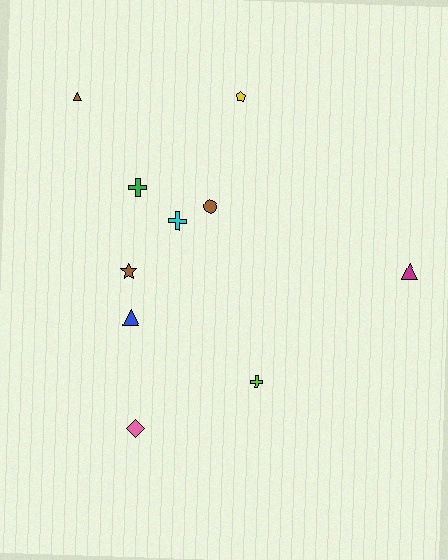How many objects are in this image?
There are 10 objects.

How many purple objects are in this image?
There are no purple objects.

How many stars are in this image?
There is 1 star.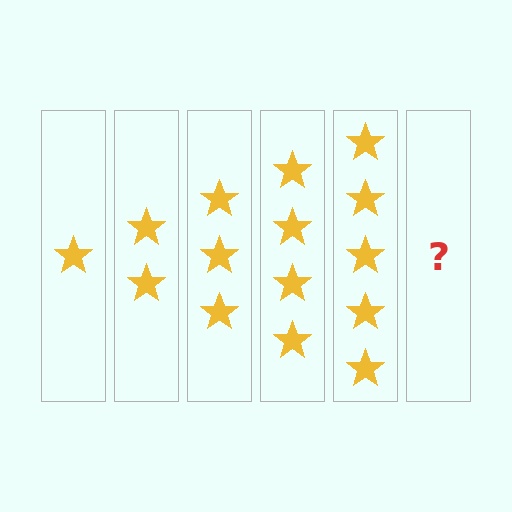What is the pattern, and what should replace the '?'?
The pattern is that each step adds one more star. The '?' should be 6 stars.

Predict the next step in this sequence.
The next step is 6 stars.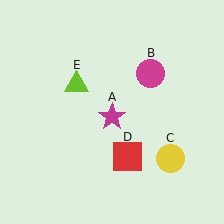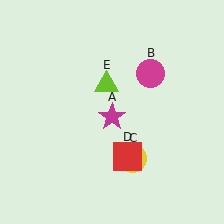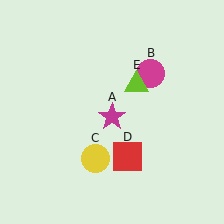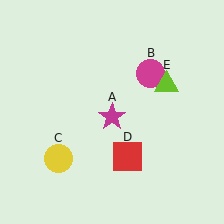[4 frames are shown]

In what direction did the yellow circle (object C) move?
The yellow circle (object C) moved left.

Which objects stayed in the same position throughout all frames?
Magenta star (object A) and magenta circle (object B) and red square (object D) remained stationary.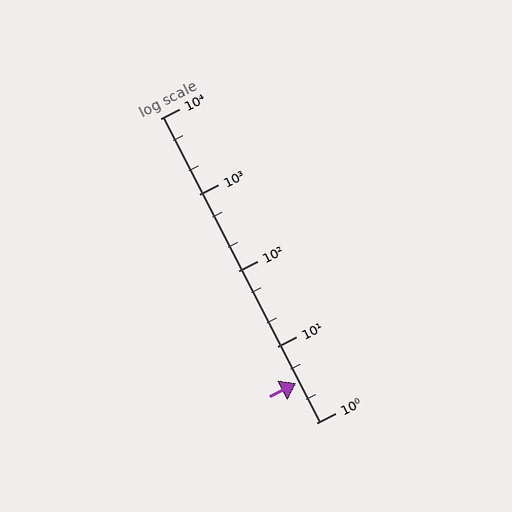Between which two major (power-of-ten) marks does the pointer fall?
The pointer is between 1 and 10.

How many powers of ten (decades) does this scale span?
The scale spans 4 decades, from 1 to 10000.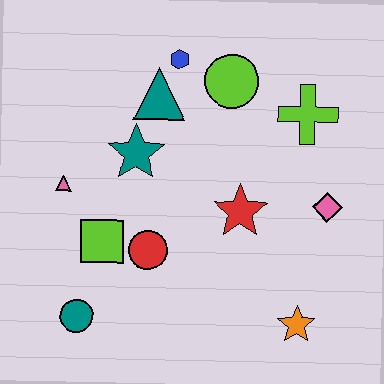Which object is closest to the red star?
The pink diamond is closest to the red star.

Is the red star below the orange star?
No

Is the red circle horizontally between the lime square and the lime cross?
Yes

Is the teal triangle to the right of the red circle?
Yes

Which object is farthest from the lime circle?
The teal circle is farthest from the lime circle.